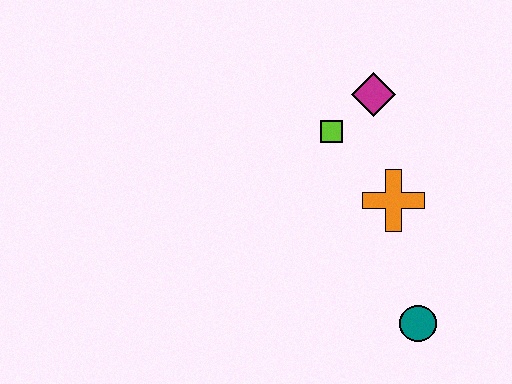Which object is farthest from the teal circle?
The magenta diamond is farthest from the teal circle.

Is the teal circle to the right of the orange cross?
Yes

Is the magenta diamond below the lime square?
No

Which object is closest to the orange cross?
The lime square is closest to the orange cross.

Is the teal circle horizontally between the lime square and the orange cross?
No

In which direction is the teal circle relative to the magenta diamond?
The teal circle is below the magenta diamond.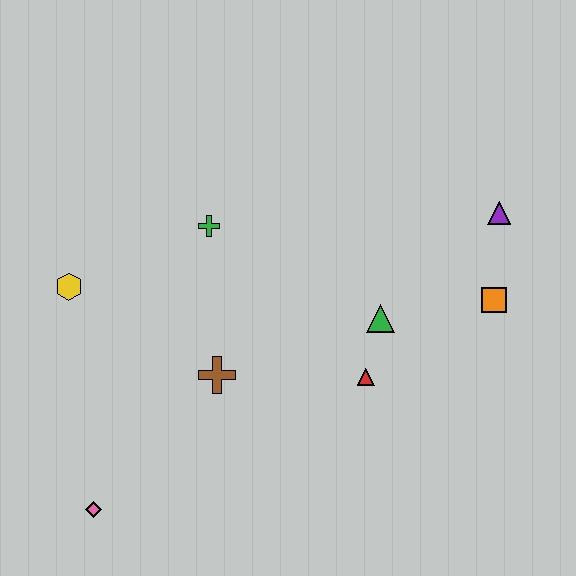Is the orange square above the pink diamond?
Yes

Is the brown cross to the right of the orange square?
No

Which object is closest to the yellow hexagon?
The green cross is closest to the yellow hexagon.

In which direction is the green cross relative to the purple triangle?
The green cross is to the left of the purple triangle.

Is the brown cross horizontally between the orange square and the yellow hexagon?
Yes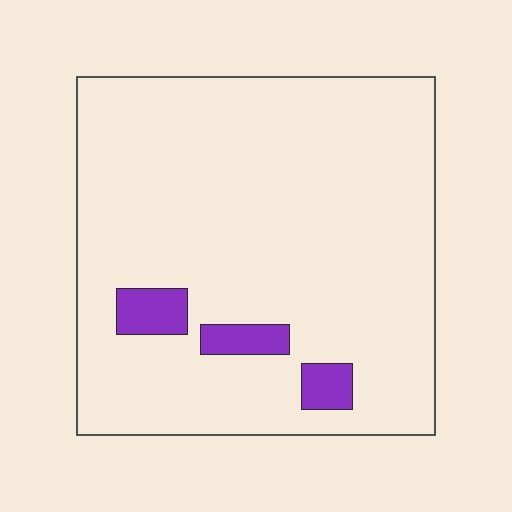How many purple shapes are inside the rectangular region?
3.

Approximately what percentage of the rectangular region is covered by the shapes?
Approximately 5%.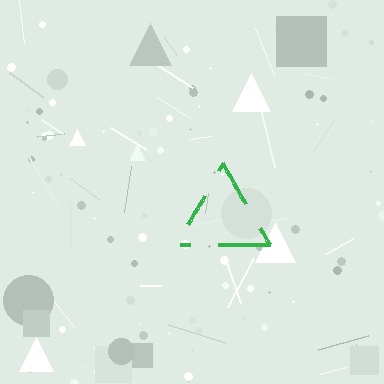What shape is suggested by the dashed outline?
The dashed outline suggests a triangle.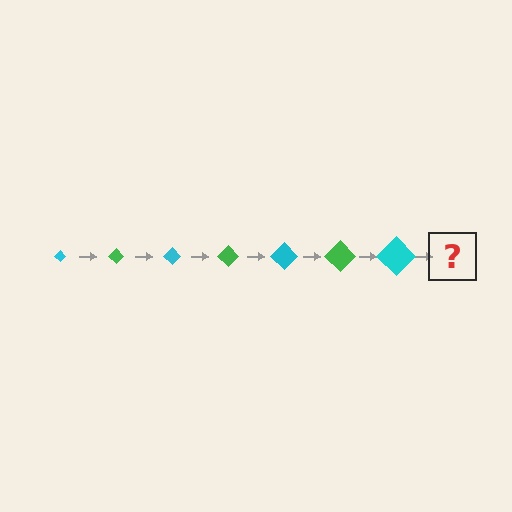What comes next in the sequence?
The next element should be a green diamond, larger than the previous one.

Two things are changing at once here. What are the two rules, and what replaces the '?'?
The two rules are that the diamond grows larger each step and the color cycles through cyan and green. The '?' should be a green diamond, larger than the previous one.